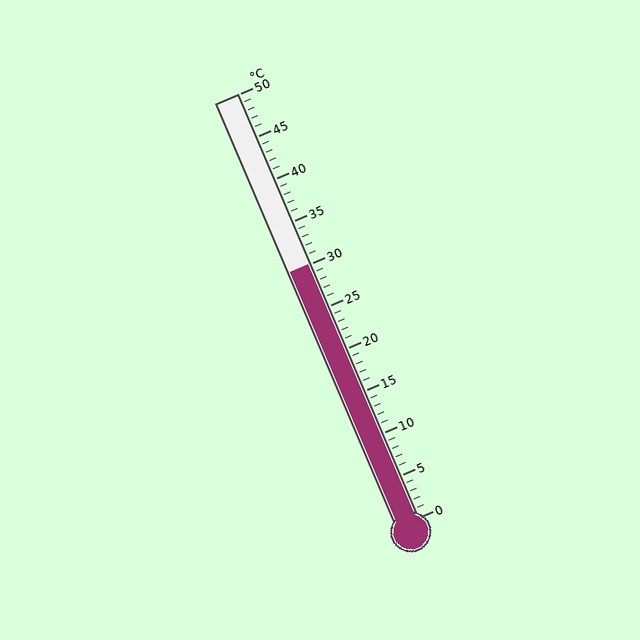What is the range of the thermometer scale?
The thermometer scale ranges from 0°C to 50°C.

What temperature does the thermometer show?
The thermometer shows approximately 30°C.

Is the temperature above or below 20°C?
The temperature is above 20°C.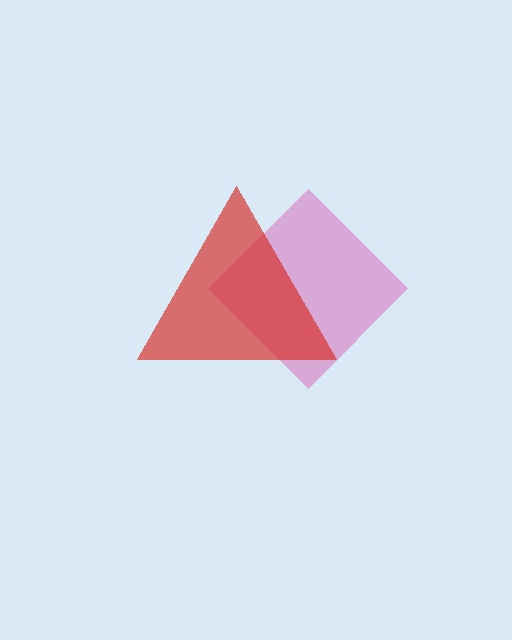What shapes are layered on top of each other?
The layered shapes are: a pink diamond, a red triangle.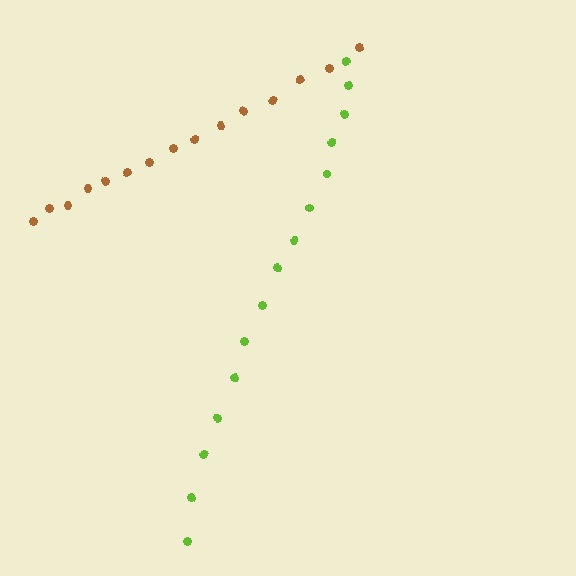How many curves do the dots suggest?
There are 2 distinct paths.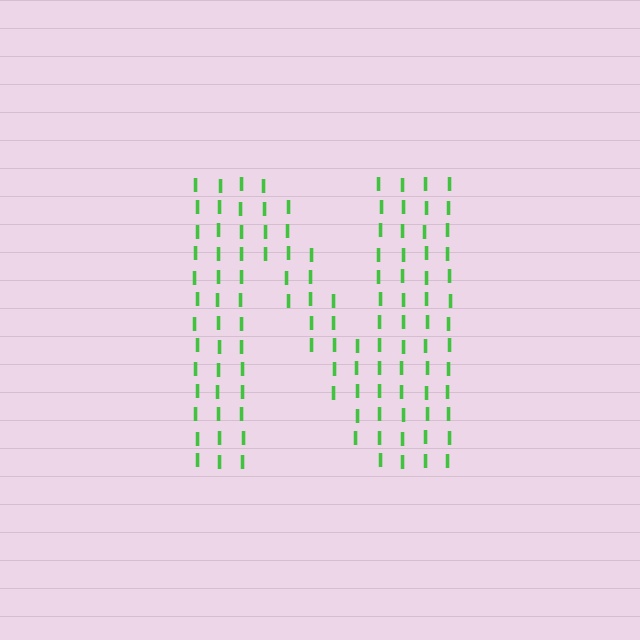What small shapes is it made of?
It is made of small letter I's.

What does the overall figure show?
The overall figure shows the letter N.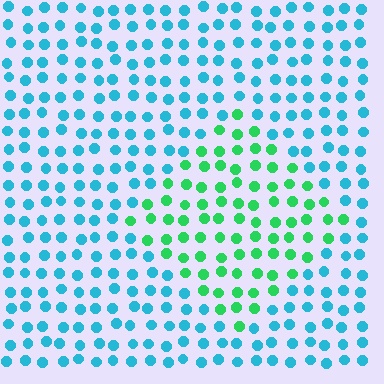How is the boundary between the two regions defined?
The boundary is defined purely by a slight shift in hue (about 52 degrees). Spacing, size, and orientation are identical on both sides.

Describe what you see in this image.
The image is filled with small cyan elements in a uniform arrangement. A diamond-shaped region is visible where the elements are tinted to a slightly different hue, forming a subtle color boundary.